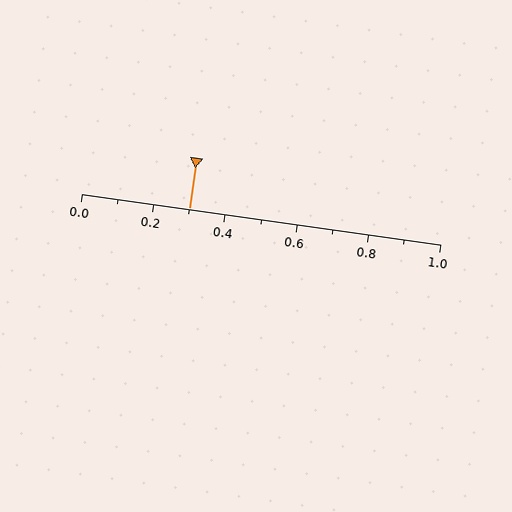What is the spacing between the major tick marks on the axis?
The major ticks are spaced 0.2 apart.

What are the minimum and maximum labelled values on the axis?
The axis runs from 0.0 to 1.0.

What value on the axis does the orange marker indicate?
The marker indicates approximately 0.3.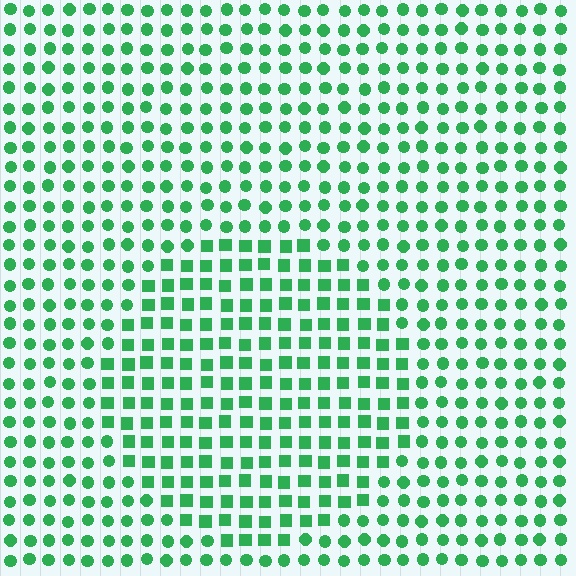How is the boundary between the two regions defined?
The boundary is defined by a change in element shape: squares inside vs. circles outside. All elements share the same color and spacing.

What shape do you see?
I see a circle.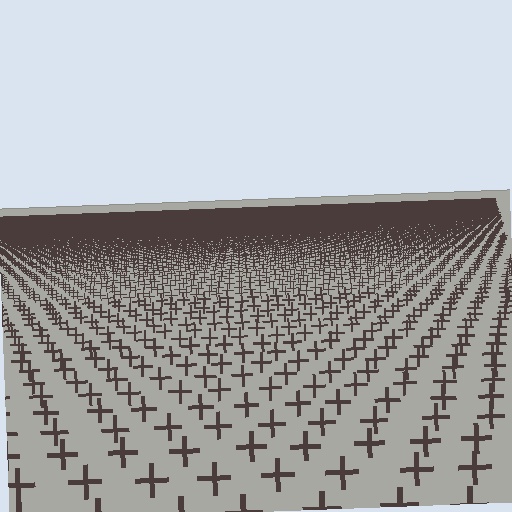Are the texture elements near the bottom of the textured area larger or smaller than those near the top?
Larger. Near the bottom, elements are closer to the viewer and appear at a bigger on-screen size.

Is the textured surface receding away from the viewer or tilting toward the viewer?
The surface is receding away from the viewer. Texture elements get smaller and denser toward the top.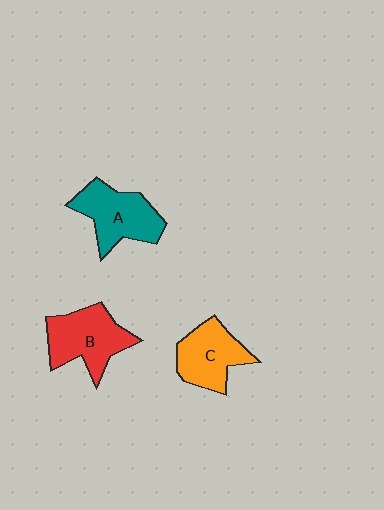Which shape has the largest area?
Shape B (red).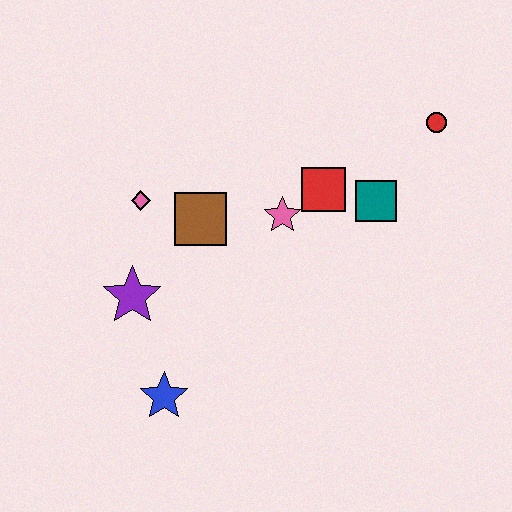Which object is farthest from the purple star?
The red circle is farthest from the purple star.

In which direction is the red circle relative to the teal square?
The red circle is above the teal square.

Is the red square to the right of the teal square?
No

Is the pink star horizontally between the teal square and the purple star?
Yes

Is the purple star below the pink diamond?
Yes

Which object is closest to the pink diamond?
The brown square is closest to the pink diamond.